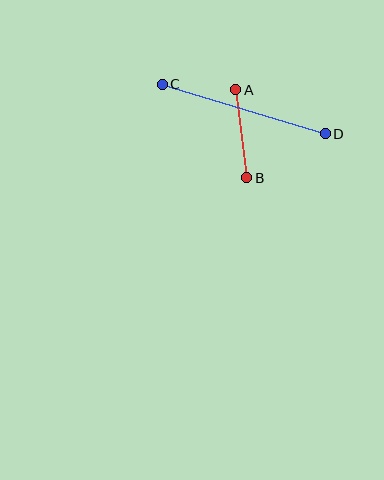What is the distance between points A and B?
The distance is approximately 89 pixels.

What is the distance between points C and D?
The distance is approximately 171 pixels.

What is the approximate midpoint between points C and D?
The midpoint is at approximately (244, 109) pixels.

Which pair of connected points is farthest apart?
Points C and D are farthest apart.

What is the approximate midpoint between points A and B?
The midpoint is at approximately (241, 134) pixels.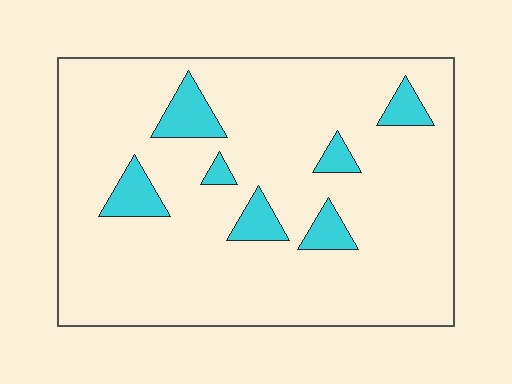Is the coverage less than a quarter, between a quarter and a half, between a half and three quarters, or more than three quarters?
Less than a quarter.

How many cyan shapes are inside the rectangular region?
7.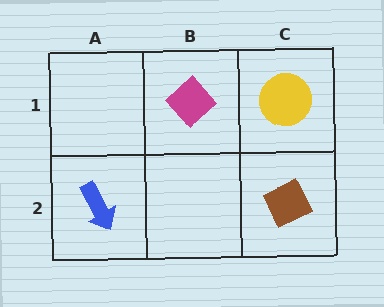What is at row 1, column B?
A magenta diamond.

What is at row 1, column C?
A yellow circle.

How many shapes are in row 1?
2 shapes.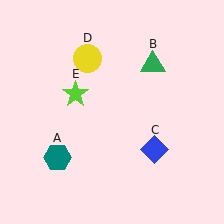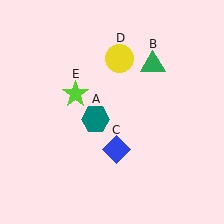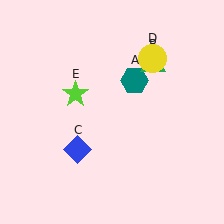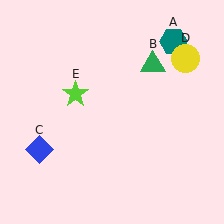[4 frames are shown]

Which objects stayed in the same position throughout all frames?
Green triangle (object B) and lime star (object E) remained stationary.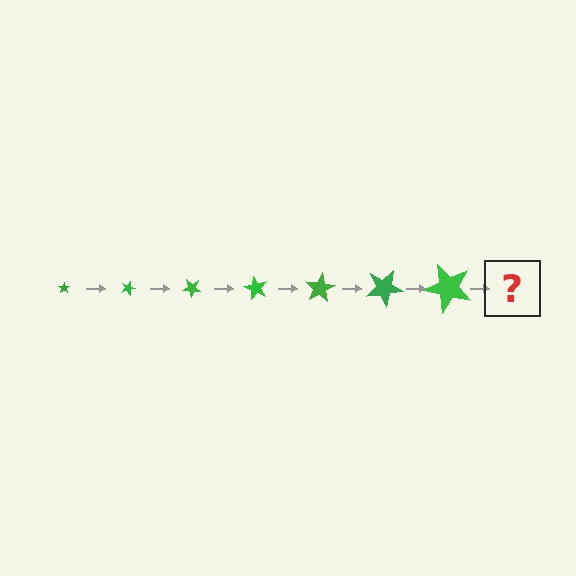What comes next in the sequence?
The next element should be a star, larger than the previous one and rotated 140 degrees from the start.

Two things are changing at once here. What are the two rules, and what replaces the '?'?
The two rules are that the star grows larger each step and it rotates 20 degrees each step. The '?' should be a star, larger than the previous one and rotated 140 degrees from the start.